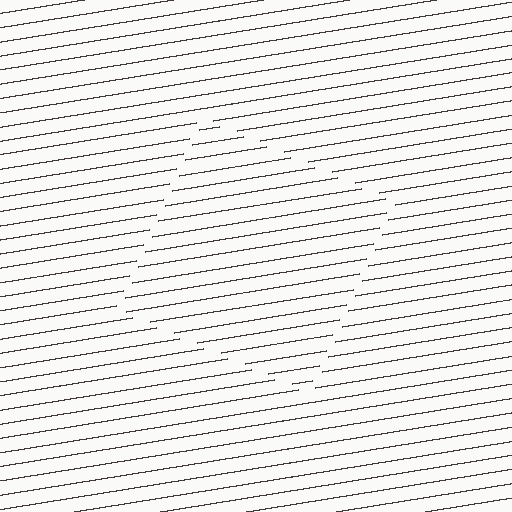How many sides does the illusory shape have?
4 sides — the line-ends trace a square.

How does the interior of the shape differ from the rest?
The interior of the shape contains the same grating, shifted by half a period — the contour is defined by the phase discontinuity where line-ends from the inner and outer gratings abut.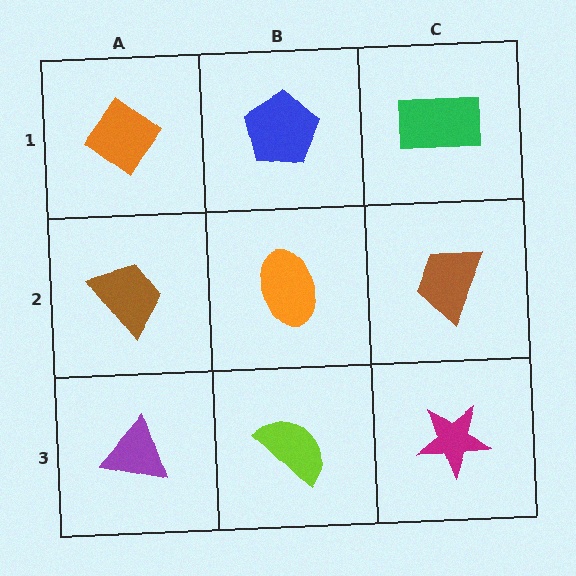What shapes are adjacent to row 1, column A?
A brown trapezoid (row 2, column A), a blue pentagon (row 1, column B).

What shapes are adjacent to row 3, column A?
A brown trapezoid (row 2, column A), a lime semicircle (row 3, column B).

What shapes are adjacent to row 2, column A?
An orange diamond (row 1, column A), a purple triangle (row 3, column A), an orange ellipse (row 2, column B).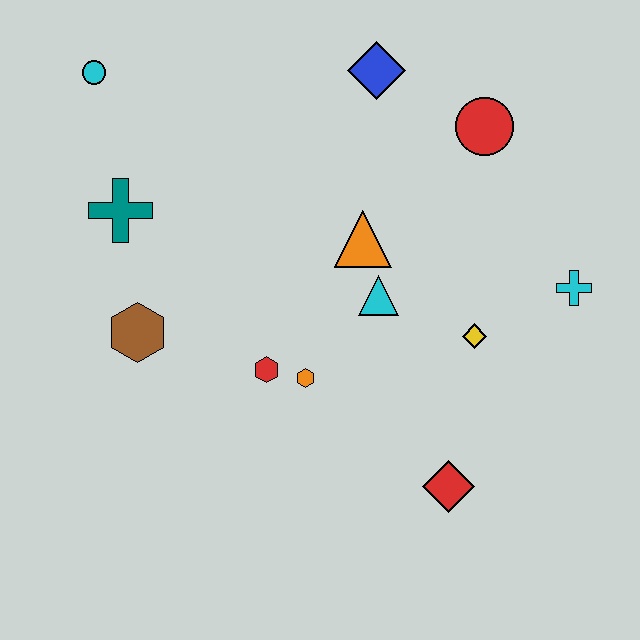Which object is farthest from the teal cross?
The cyan cross is farthest from the teal cross.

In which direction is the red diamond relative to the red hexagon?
The red diamond is to the right of the red hexagon.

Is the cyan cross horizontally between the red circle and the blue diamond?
No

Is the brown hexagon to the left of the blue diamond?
Yes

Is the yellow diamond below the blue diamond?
Yes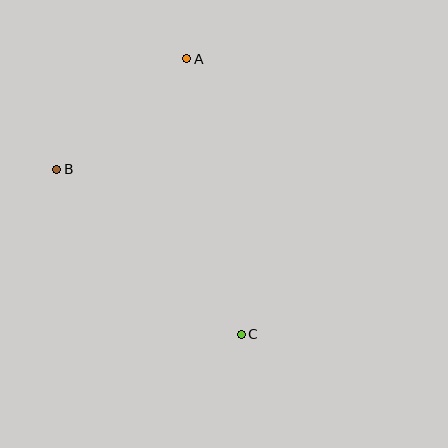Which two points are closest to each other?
Points A and B are closest to each other.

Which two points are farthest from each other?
Points A and C are farthest from each other.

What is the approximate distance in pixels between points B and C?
The distance between B and C is approximately 247 pixels.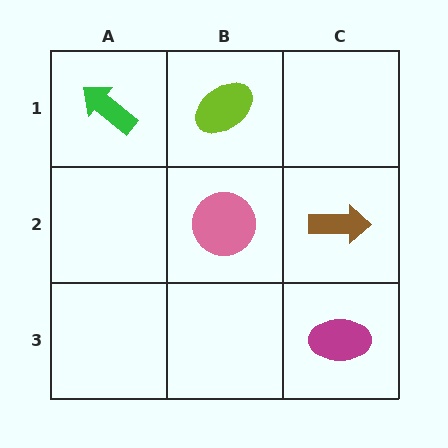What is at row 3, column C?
A magenta ellipse.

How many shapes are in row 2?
2 shapes.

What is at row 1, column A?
A green arrow.